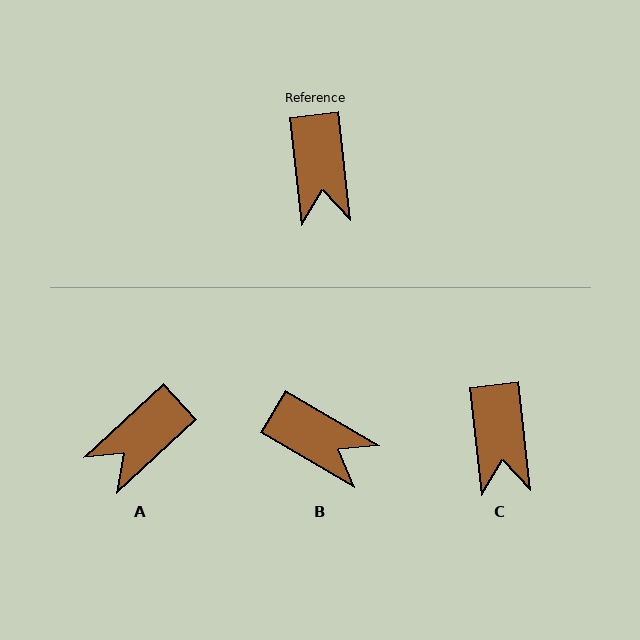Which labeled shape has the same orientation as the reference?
C.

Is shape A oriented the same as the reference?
No, it is off by about 53 degrees.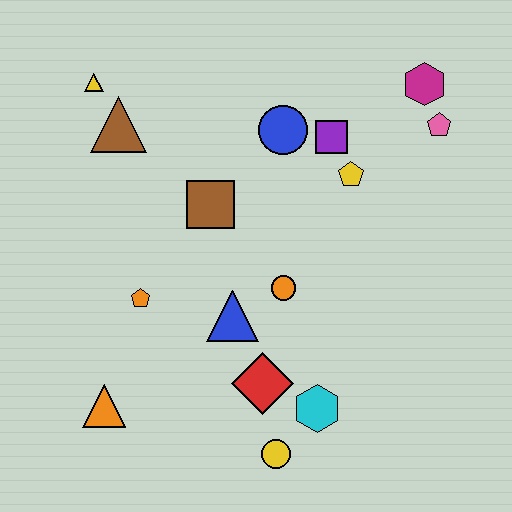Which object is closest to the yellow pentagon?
The purple square is closest to the yellow pentagon.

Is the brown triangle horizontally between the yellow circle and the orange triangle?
Yes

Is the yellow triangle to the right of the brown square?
No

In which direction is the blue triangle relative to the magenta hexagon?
The blue triangle is below the magenta hexagon.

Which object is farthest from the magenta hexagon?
The orange triangle is farthest from the magenta hexagon.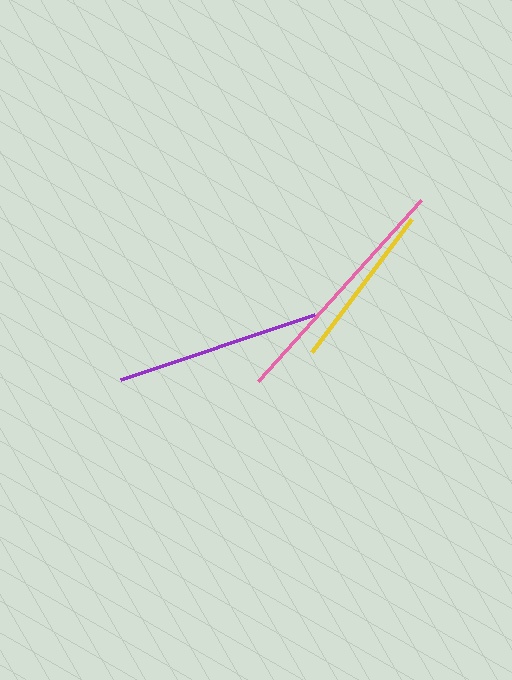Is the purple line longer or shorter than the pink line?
The pink line is longer than the purple line.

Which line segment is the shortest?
The yellow line is the shortest at approximately 166 pixels.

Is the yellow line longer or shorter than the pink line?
The pink line is longer than the yellow line.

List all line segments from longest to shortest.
From longest to shortest: pink, purple, yellow.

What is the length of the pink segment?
The pink segment is approximately 244 pixels long.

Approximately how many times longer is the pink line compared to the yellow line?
The pink line is approximately 1.5 times the length of the yellow line.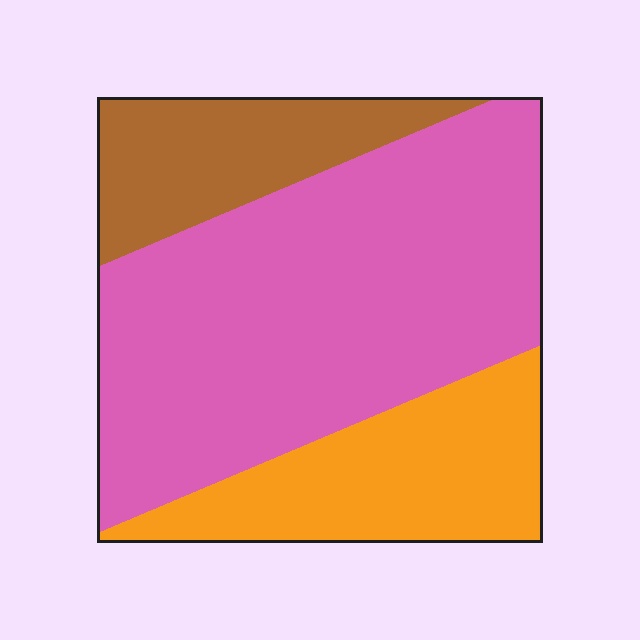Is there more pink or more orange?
Pink.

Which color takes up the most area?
Pink, at roughly 60%.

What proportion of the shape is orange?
Orange takes up about one quarter (1/4) of the shape.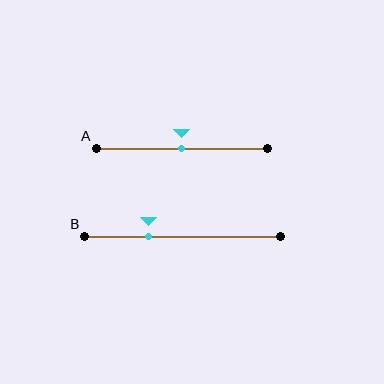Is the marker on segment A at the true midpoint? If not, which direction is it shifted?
Yes, the marker on segment A is at the true midpoint.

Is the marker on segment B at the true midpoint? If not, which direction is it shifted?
No, the marker on segment B is shifted to the left by about 18% of the segment length.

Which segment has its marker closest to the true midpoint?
Segment A has its marker closest to the true midpoint.